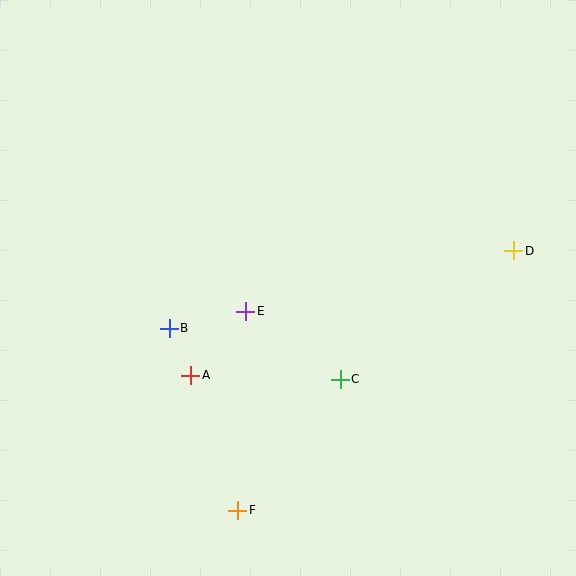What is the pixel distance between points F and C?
The distance between F and C is 166 pixels.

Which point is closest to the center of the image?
Point E at (246, 311) is closest to the center.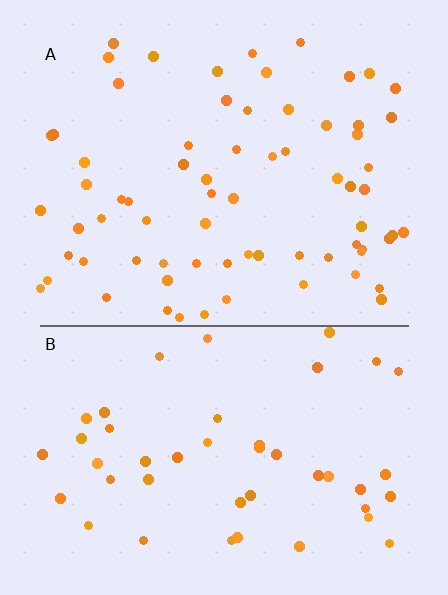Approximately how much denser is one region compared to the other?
Approximately 1.5× — region A over region B.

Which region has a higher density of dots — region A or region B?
A (the top).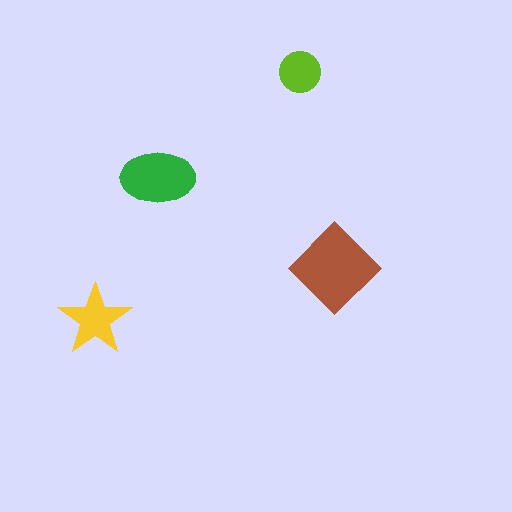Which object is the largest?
The brown diamond.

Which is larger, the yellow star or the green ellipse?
The green ellipse.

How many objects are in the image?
There are 4 objects in the image.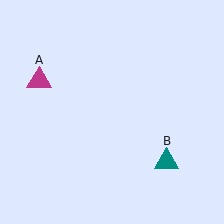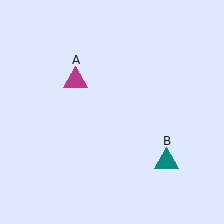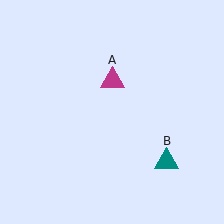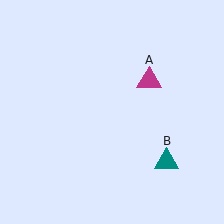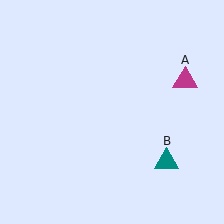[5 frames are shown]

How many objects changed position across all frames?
1 object changed position: magenta triangle (object A).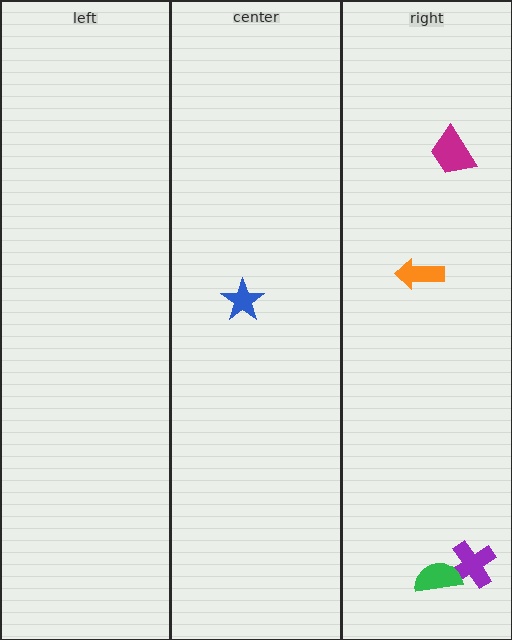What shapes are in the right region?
The purple cross, the magenta trapezoid, the orange arrow, the green semicircle.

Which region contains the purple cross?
The right region.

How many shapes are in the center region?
1.